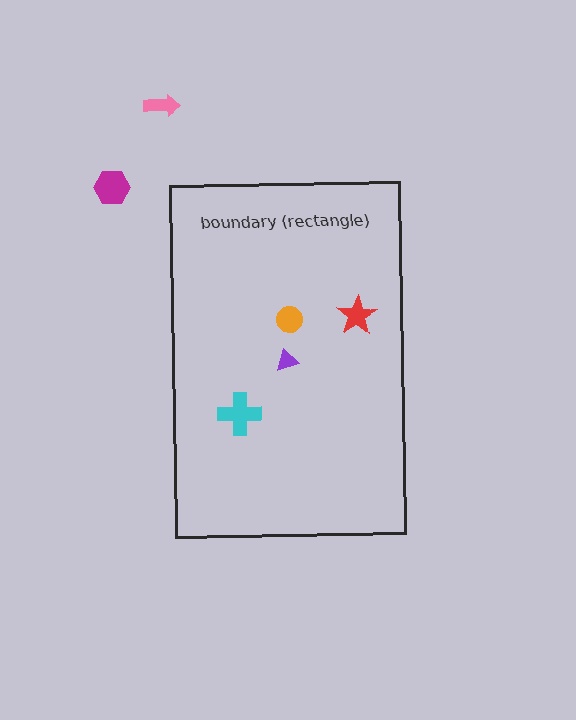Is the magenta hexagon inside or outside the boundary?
Outside.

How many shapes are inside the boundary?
4 inside, 2 outside.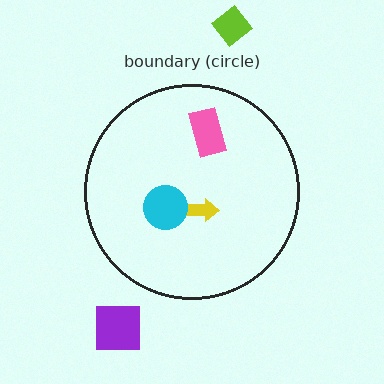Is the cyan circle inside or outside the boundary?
Inside.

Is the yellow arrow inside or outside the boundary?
Inside.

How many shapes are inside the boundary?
3 inside, 2 outside.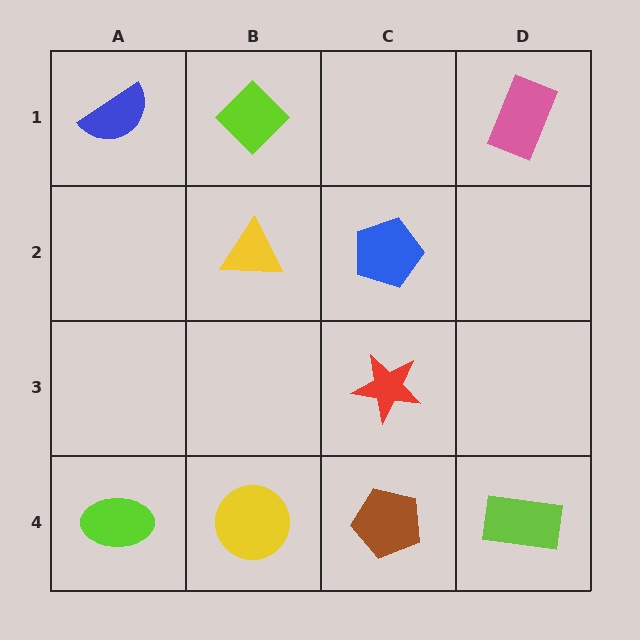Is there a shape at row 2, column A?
No, that cell is empty.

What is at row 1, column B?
A lime diamond.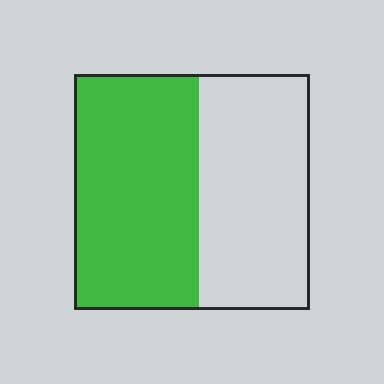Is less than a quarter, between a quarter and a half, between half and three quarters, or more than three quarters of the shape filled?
Between half and three quarters.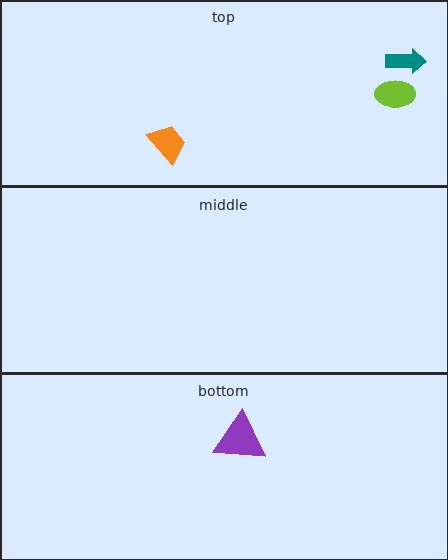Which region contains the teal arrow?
The top region.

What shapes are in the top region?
The orange trapezoid, the lime ellipse, the teal arrow.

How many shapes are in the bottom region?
1.